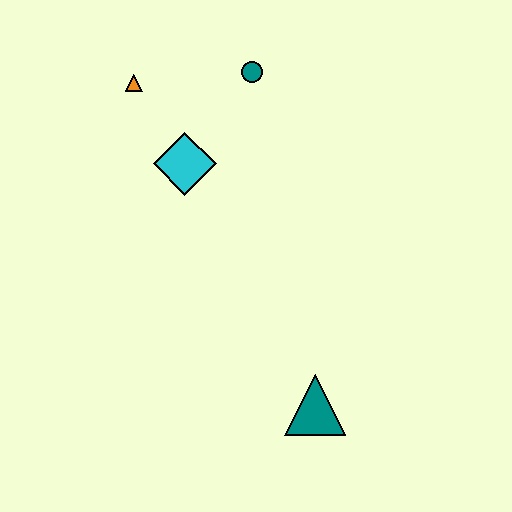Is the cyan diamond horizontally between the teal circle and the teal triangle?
No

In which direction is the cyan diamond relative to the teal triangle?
The cyan diamond is above the teal triangle.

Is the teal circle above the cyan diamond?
Yes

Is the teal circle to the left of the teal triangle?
Yes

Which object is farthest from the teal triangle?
The orange triangle is farthest from the teal triangle.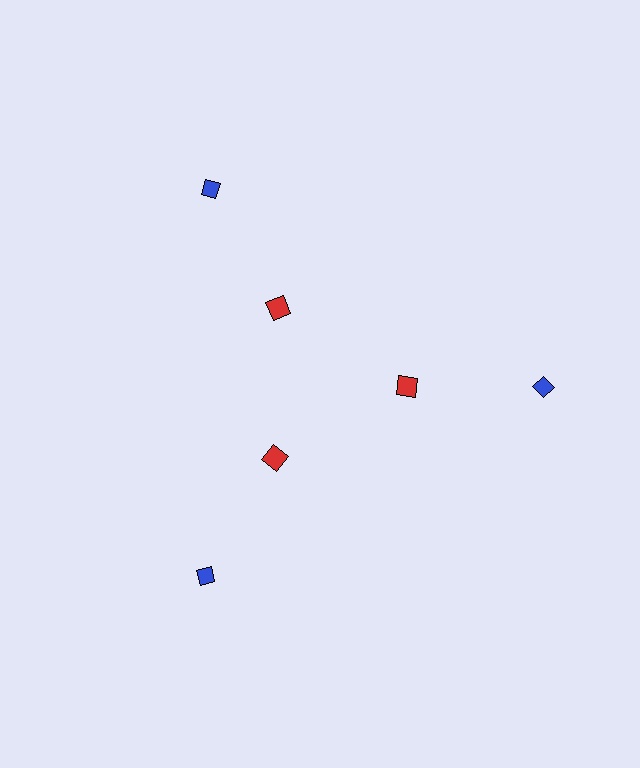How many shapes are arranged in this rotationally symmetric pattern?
There are 6 shapes, arranged in 3 groups of 2.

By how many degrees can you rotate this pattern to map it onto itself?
The pattern maps onto itself every 120 degrees of rotation.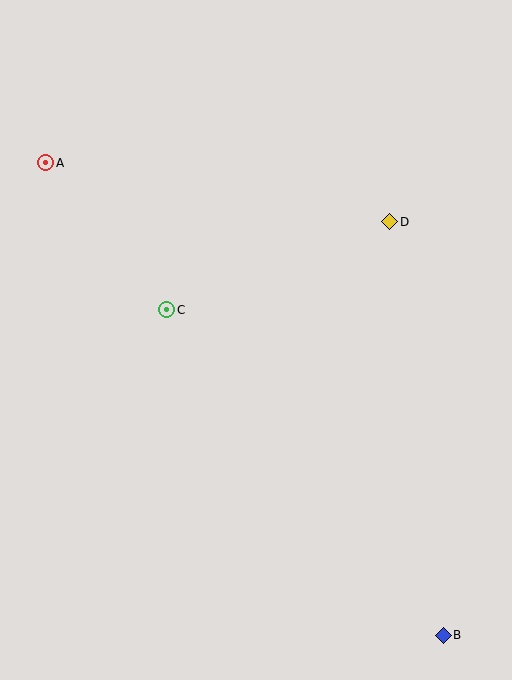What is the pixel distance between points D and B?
The distance between D and B is 417 pixels.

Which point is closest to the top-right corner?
Point D is closest to the top-right corner.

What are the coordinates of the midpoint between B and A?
The midpoint between B and A is at (245, 399).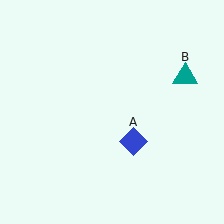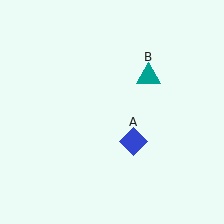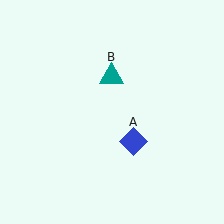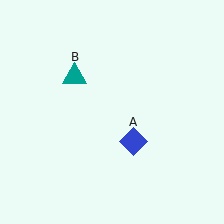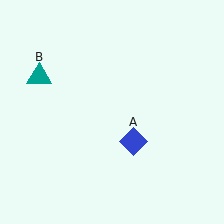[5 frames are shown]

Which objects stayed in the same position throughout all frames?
Blue diamond (object A) remained stationary.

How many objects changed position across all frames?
1 object changed position: teal triangle (object B).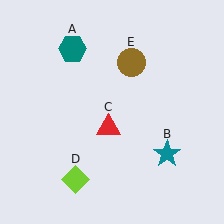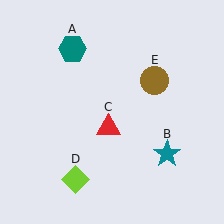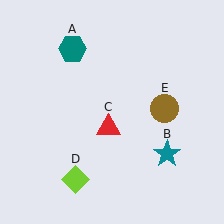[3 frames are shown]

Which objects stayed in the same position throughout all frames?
Teal hexagon (object A) and teal star (object B) and red triangle (object C) and lime diamond (object D) remained stationary.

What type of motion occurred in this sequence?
The brown circle (object E) rotated clockwise around the center of the scene.